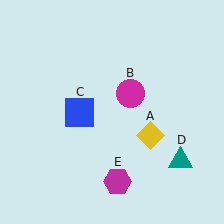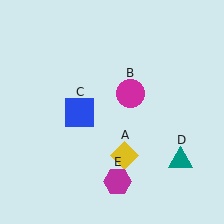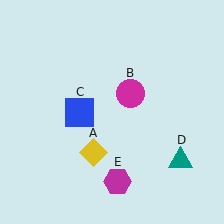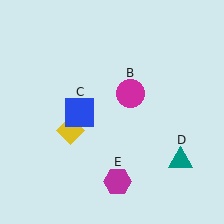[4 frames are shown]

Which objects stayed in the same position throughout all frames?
Magenta circle (object B) and blue square (object C) and teal triangle (object D) and magenta hexagon (object E) remained stationary.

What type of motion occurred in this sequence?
The yellow diamond (object A) rotated clockwise around the center of the scene.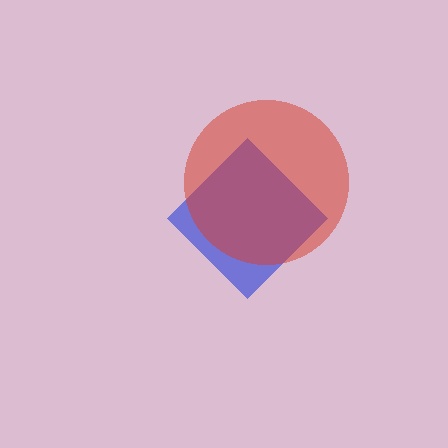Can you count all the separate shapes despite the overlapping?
Yes, there are 2 separate shapes.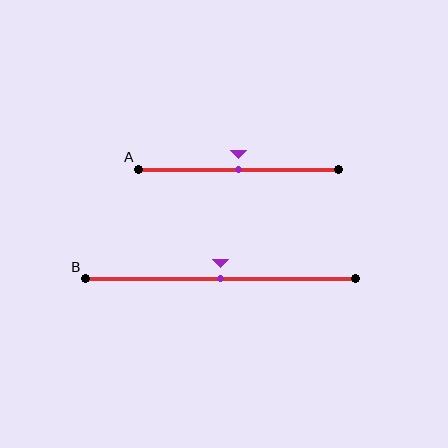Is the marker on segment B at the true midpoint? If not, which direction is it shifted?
Yes, the marker on segment B is at the true midpoint.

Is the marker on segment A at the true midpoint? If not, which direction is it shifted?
Yes, the marker on segment A is at the true midpoint.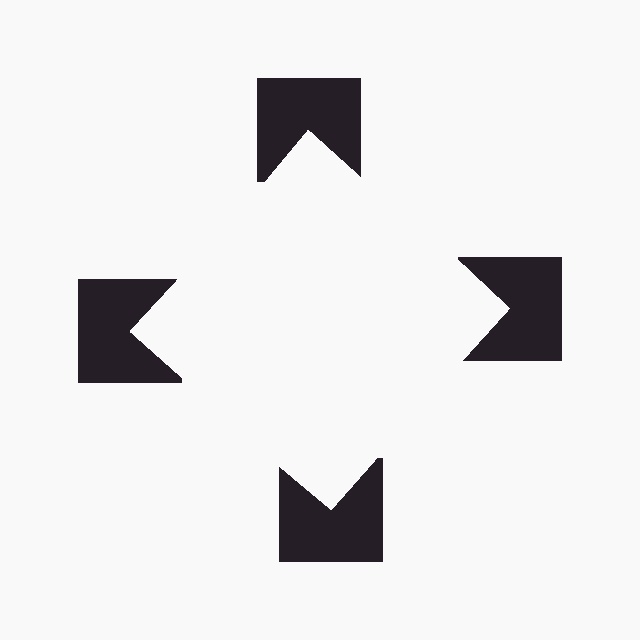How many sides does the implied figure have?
4 sides.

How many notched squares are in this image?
There are 4 — one at each vertex of the illusory square.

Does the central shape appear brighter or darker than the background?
It typically appears slightly brighter than the background, even though no actual brightness change is drawn.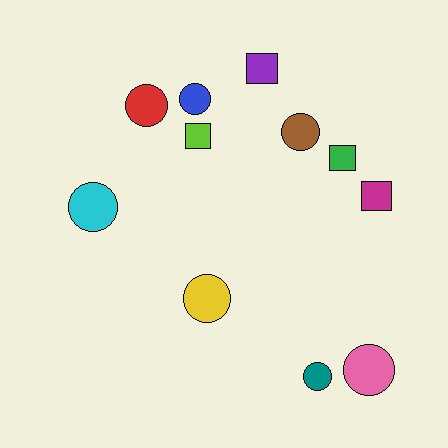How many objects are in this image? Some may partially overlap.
There are 11 objects.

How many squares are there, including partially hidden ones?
There are 4 squares.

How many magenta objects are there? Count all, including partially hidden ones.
There is 1 magenta object.